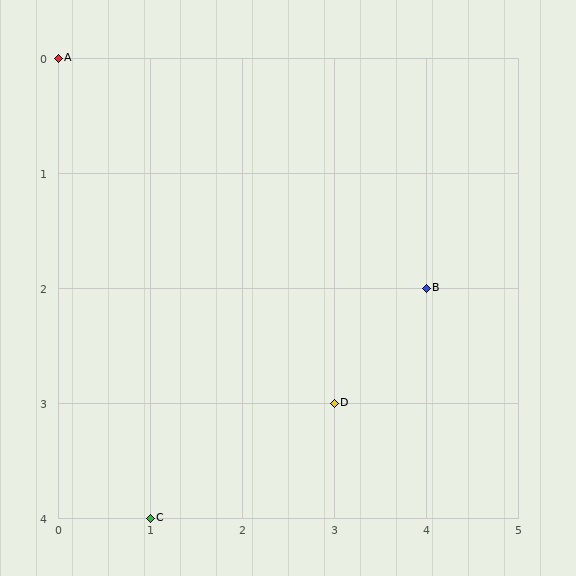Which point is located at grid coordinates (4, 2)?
Point B is at (4, 2).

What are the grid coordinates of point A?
Point A is at grid coordinates (0, 0).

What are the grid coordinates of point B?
Point B is at grid coordinates (4, 2).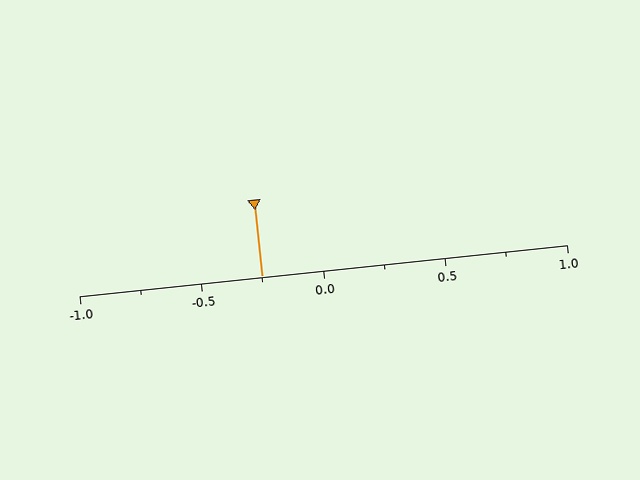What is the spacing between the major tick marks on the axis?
The major ticks are spaced 0.5 apart.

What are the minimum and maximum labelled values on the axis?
The axis runs from -1.0 to 1.0.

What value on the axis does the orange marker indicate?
The marker indicates approximately -0.25.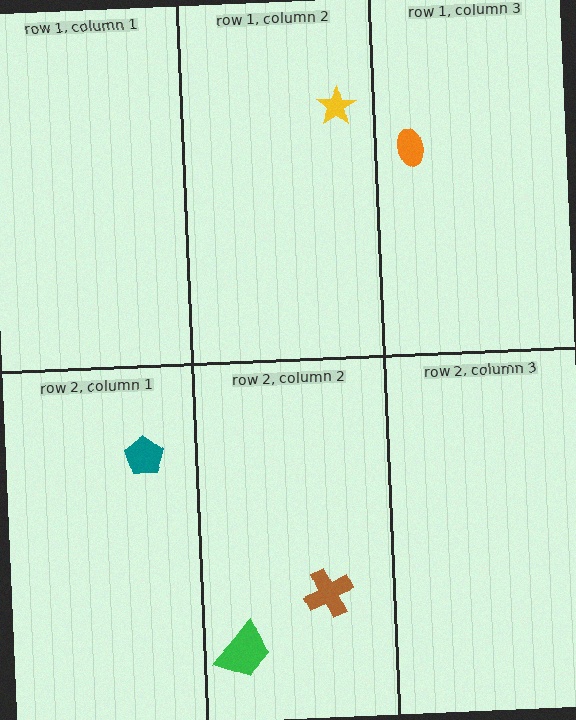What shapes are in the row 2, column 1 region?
The teal pentagon.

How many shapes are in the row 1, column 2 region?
1.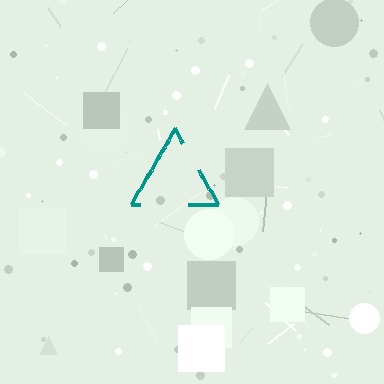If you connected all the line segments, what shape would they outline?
They would outline a triangle.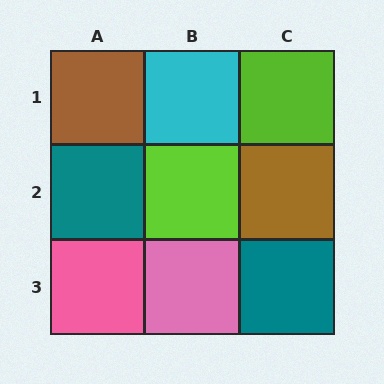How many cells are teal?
2 cells are teal.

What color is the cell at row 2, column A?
Teal.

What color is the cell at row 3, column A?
Pink.